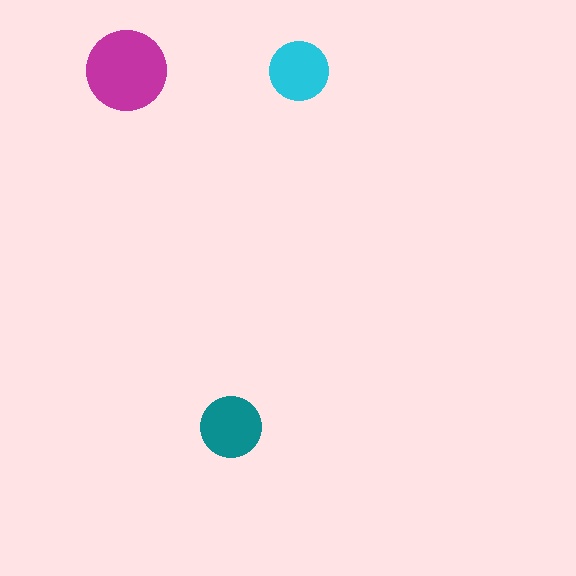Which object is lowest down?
The teal circle is bottommost.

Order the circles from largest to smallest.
the magenta one, the teal one, the cyan one.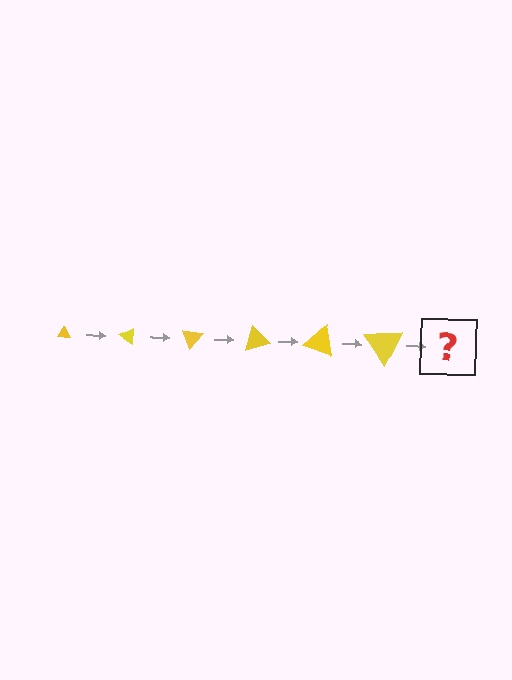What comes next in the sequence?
The next element should be a triangle, larger than the previous one and rotated 210 degrees from the start.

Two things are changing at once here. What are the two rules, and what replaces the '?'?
The two rules are that the triangle grows larger each step and it rotates 35 degrees each step. The '?' should be a triangle, larger than the previous one and rotated 210 degrees from the start.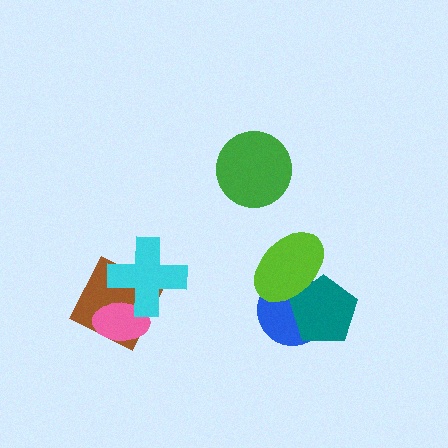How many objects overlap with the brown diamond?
2 objects overlap with the brown diamond.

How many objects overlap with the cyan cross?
2 objects overlap with the cyan cross.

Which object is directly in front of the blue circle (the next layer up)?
The teal pentagon is directly in front of the blue circle.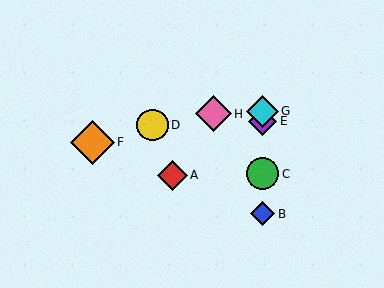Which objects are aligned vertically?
Objects B, C, E, G are aligned vertically.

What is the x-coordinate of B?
Object B is at x≈262.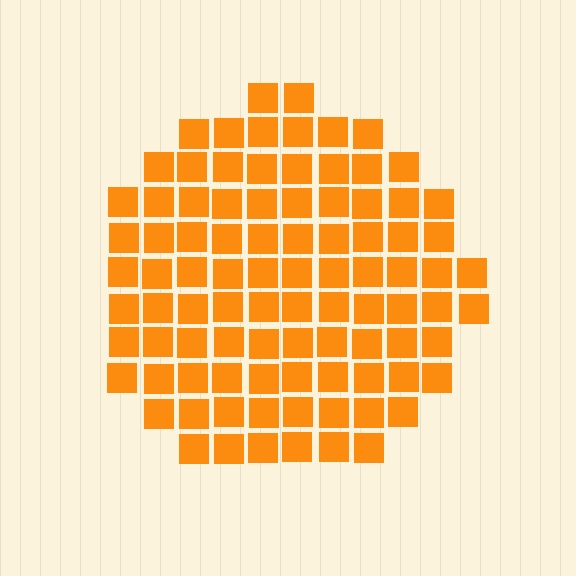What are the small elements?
The small elements are squares.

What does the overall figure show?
The overall figure shows a circle.